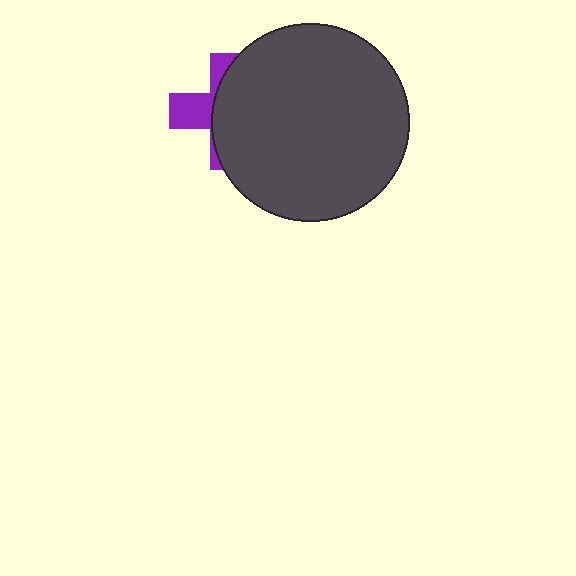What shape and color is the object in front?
The object in front is a dark gray circle.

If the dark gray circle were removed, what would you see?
You would see the complete purple cross.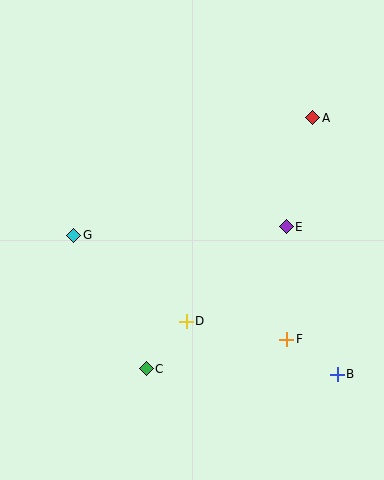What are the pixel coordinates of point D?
Point D is at (186, 321).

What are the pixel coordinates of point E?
Point E is at (286, 227).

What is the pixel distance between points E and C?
The distance between E and C is 200 pixels.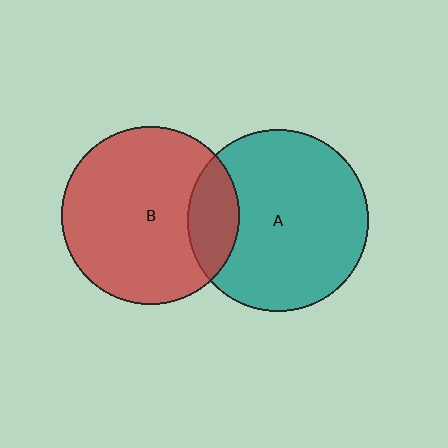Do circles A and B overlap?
Yes.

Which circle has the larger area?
Circle A (teal).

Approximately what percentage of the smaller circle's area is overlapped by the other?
Approximately 20%.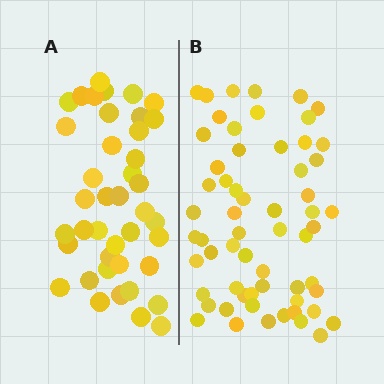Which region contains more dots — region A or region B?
Region B (the right region) has more dots.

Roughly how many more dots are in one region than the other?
Region B has approximately 20 more dots than region A.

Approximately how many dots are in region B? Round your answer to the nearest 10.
About 60 dots.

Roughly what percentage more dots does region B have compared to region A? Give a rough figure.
About 45% more.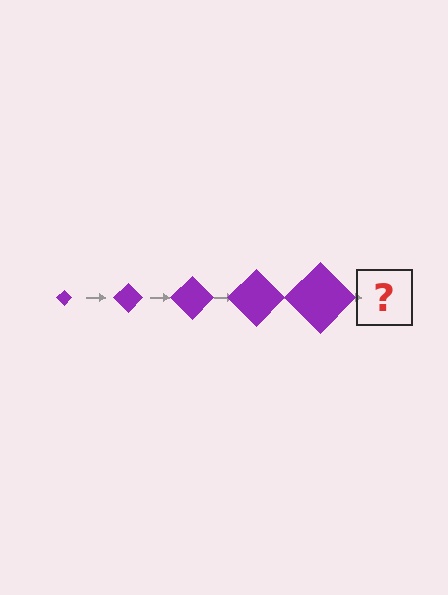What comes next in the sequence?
The next element should be a purple diamond, larger than the previous one.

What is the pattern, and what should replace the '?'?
The pattern is that the diamond gets progressively larger each step. The '?' should be a purple diamond, larger than the previous one.